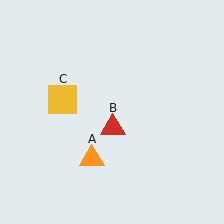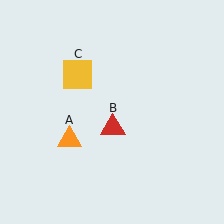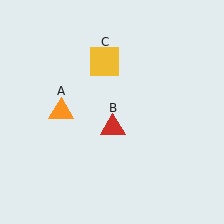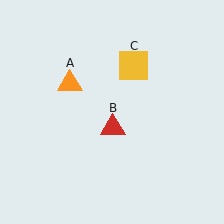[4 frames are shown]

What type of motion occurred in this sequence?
The orange triangle (object A), yellow square (object C) rotated clockwise around the center of the scene.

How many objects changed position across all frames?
2 objects changed position: orange triangle (object A), yellow square (object C).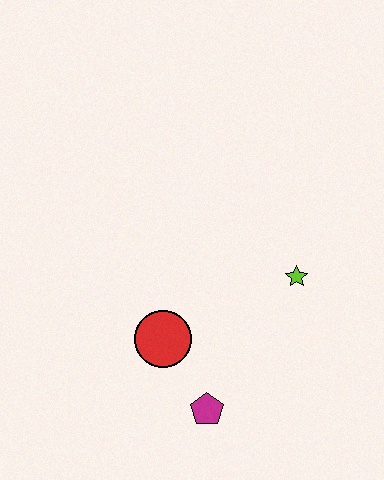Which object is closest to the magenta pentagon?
The red circle is closest to the magenta pentagon.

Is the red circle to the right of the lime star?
No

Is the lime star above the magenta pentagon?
Yes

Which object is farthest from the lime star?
The magenta pentagon is farthest from the lime star.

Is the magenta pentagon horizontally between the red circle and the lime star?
Yes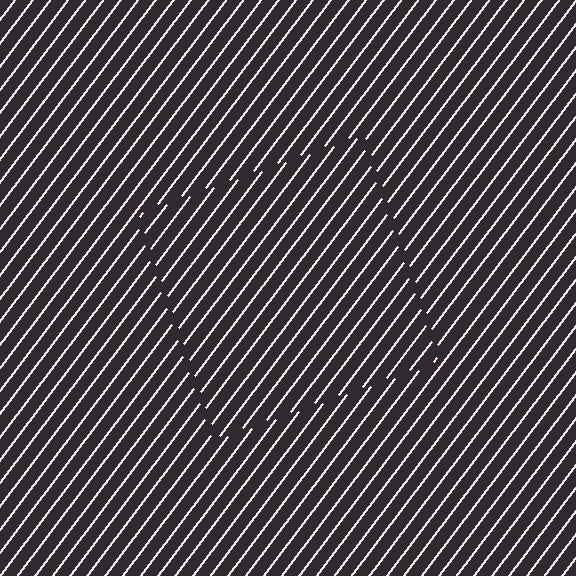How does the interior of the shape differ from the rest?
The interior of the shape contains the same grating, shifted by half a period — the contour is defined by the phase discontinuity where line-ends from the inner and outer gratings abut.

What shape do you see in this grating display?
An illusory square. The interior of the shape contains the same grating, shifted by half a period — the contour is defined by the phase discontinuity where line-ends from the inner and outer gratings abut.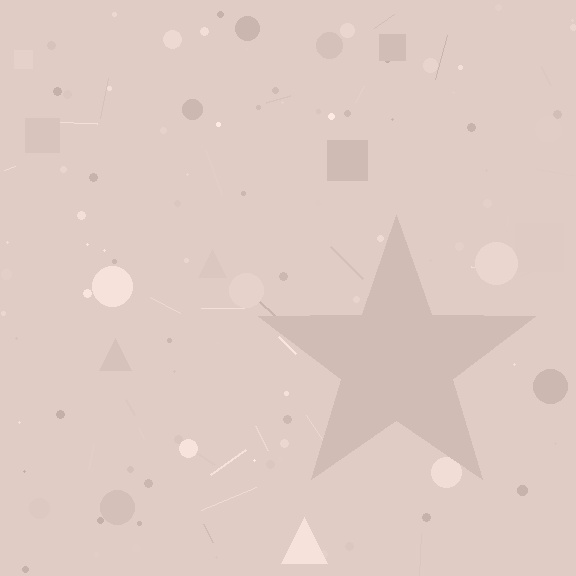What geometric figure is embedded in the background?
A star is embedded in the background.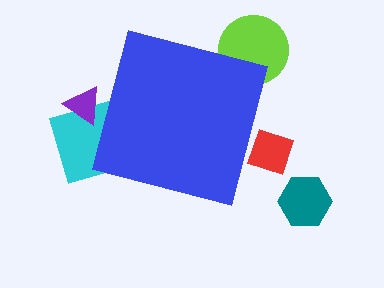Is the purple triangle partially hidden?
Yes, the purple triangle is partially hidden behind the blue square.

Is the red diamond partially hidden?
Yes, the red diamond is partially hidden behind the blue square.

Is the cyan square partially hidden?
Yes, the cyan square is partially hidden behind the blue square.